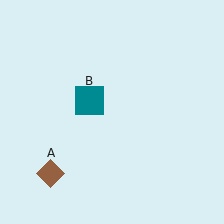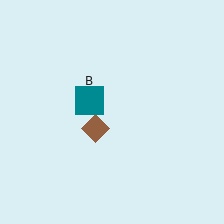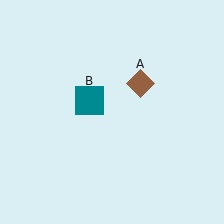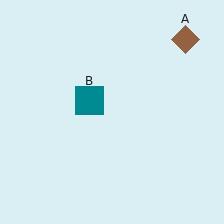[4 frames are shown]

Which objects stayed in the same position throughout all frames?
Teal square (object B) remained stationary.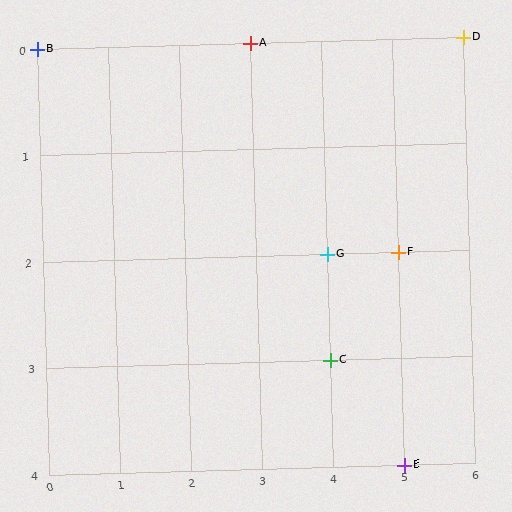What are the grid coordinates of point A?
Point A is at grid coordinates (3, 0).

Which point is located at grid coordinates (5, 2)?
Point F is at (5, 2).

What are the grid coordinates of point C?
Point C is at grid coordinates (4, 3).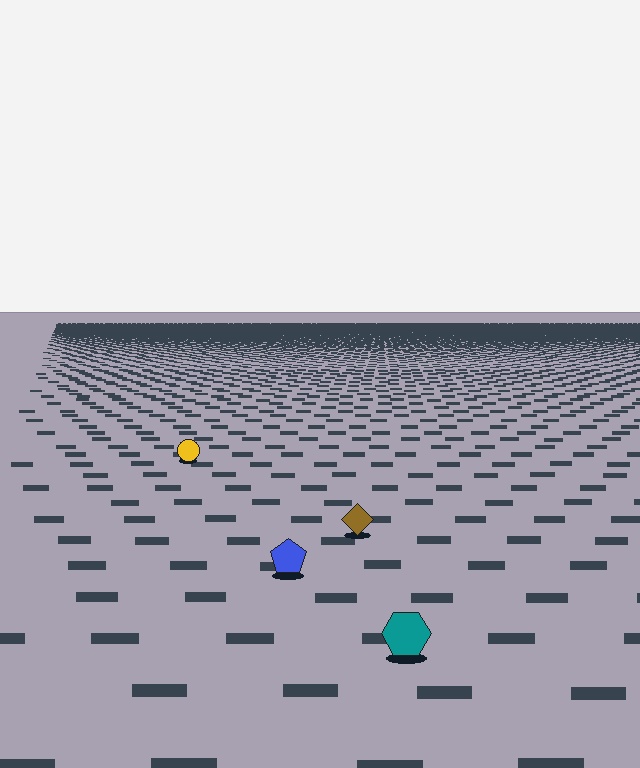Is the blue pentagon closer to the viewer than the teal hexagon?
No. The teal hexagon is closer — you can tell from the texture gradient: the ground texture is coarser near it.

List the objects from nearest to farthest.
From nearest to farthest: the teal hexagon, the blue pentagon, the brown diamond, the yellow circle.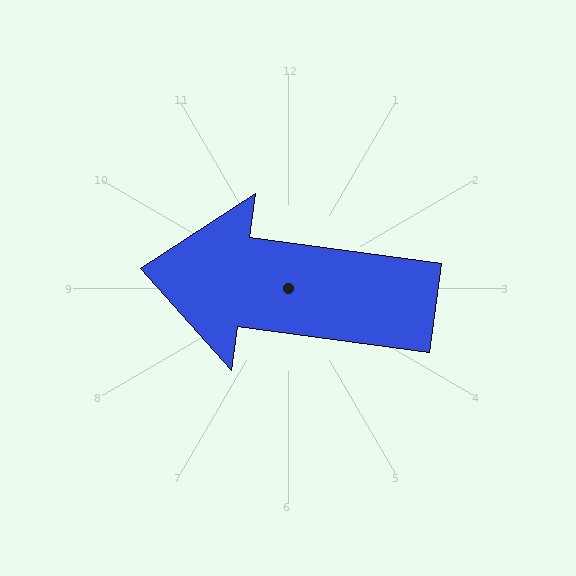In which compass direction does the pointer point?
West.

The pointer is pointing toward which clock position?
Roughly 9 o'clock.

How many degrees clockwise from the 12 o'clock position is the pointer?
Approximately 278 degrees.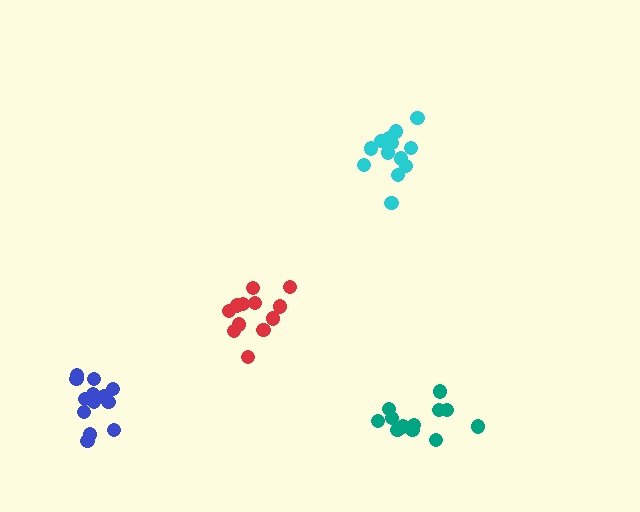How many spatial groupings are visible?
There are 4 spatial groupings.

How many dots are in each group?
Group 1: 12 dots, Group 2: 14 dots, Group 3: 12 dots, Group 4: 14 dots (52 total).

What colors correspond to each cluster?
The clusters are colored: teal, blue, red, cyan.